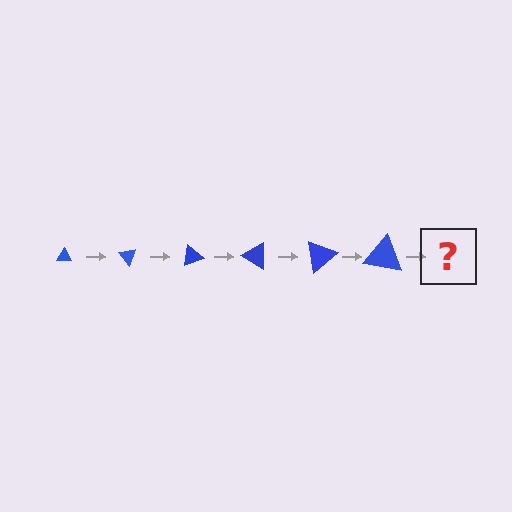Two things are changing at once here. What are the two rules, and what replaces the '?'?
The two rules are that the triangle grows larger each step and it rotates 50 degrees each step. The '?' should be a triangle, larger than the previous one and rotated 300 degrees from the start.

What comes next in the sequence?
The next element should be a triangle, larger than the previous one and rotated 300 degrees from the start.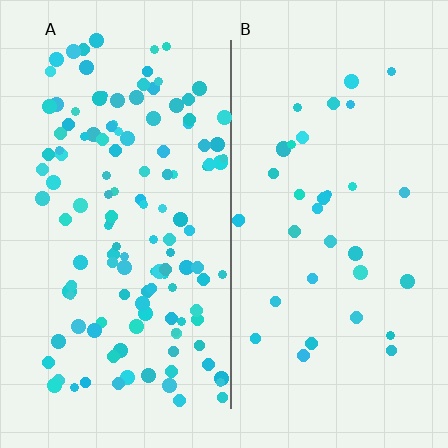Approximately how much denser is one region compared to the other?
Approximately 3.7× — region A over region B.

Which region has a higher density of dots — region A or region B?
A (the left).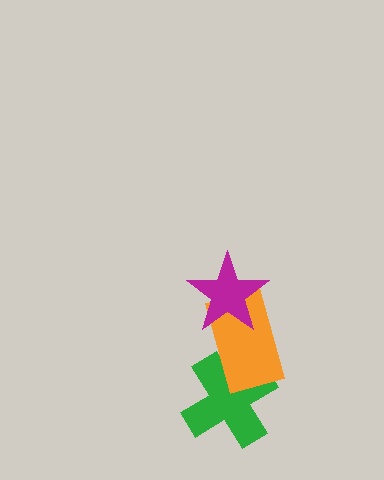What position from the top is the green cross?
The green cross is 3rd from the top.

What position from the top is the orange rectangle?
The orange rectangle is 2nd from the top.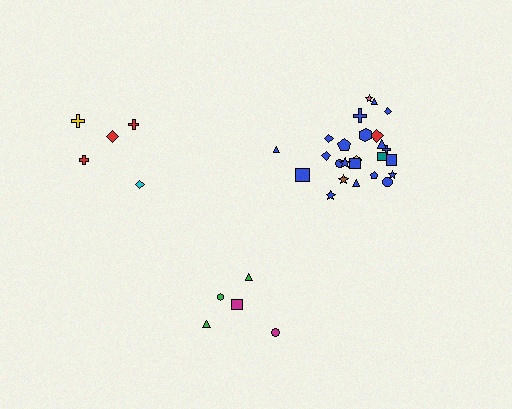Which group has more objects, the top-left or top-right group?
The top-right group.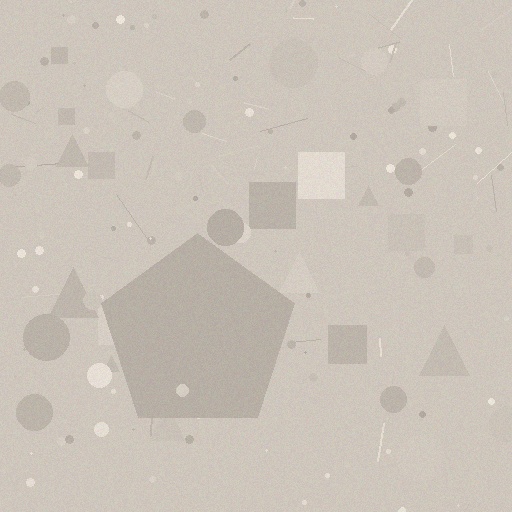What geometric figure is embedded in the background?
A pentagon is embedded in the background.